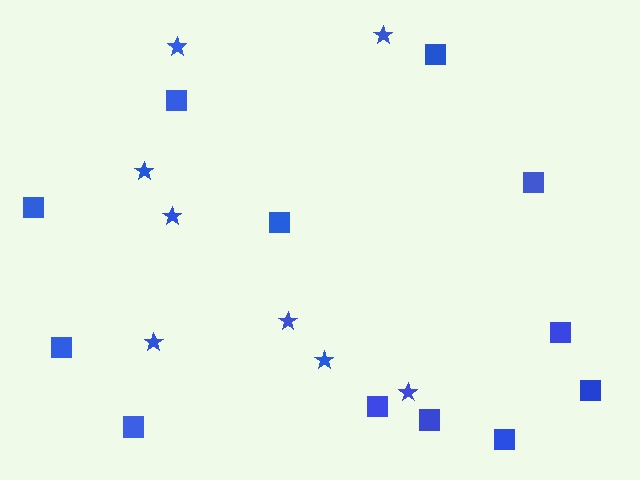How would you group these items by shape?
There are 2 groups: one group of stars (8) and one group of squares (12).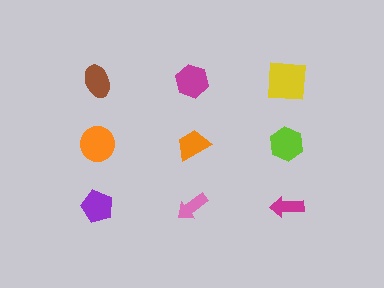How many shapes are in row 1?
3 shapes.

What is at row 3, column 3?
A magenta arrow.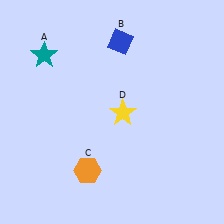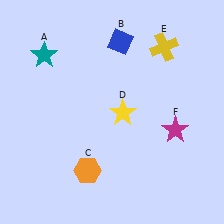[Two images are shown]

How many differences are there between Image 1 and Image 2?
There are 2 differences between the two images.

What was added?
A yellow cross (E), a magenta star (F) were added in Image 2.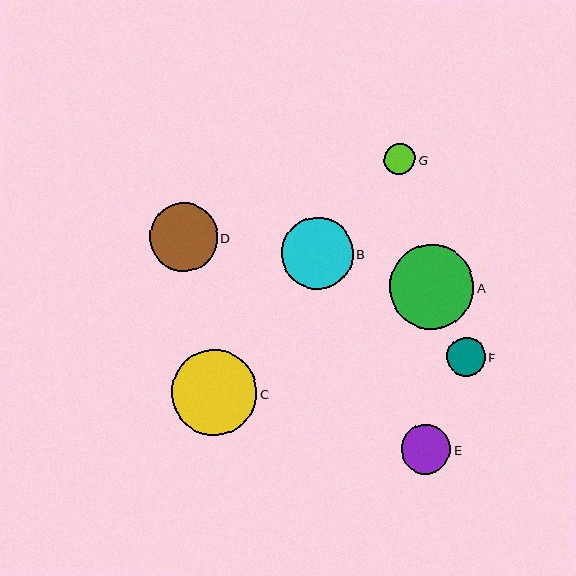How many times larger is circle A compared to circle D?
Circle A is approximately 1.2 times the size of circle D.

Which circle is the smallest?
Circle G is the smallest with a size of approximately 31 pixels.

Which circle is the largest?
Circle C is the largest with a size of approximately 85 pixels.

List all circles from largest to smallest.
From largest to smallest: C, A, B, D, E, F, G.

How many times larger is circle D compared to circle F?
Circle D is approximately 1.7 times the size of circle F.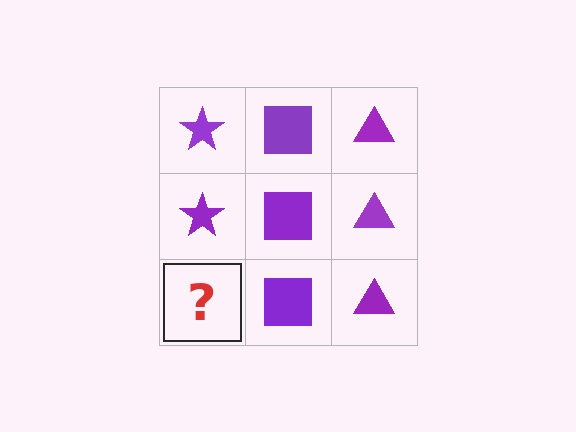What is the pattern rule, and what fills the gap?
The rule is that each column has a consistent shape. The gap should be filled with a purple star.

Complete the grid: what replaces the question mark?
The question mark should be replaced with a purple star.